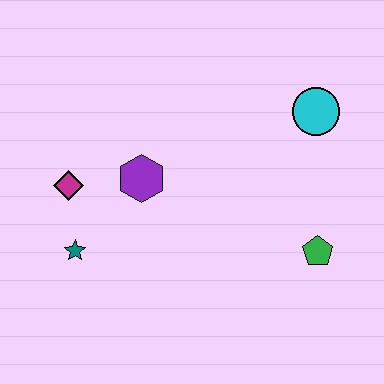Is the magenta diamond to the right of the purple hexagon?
No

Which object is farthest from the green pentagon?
The magenta diamond is farthest from the green pentagon.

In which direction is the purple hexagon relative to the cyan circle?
The purple hexagon is to the left of the cyan circle.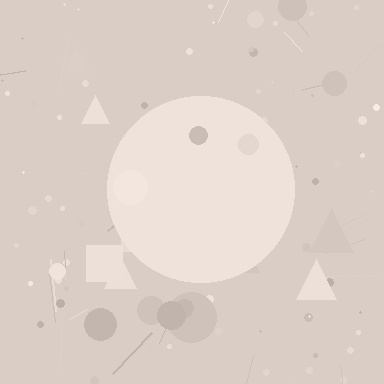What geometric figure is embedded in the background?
A circle is embedded in the background.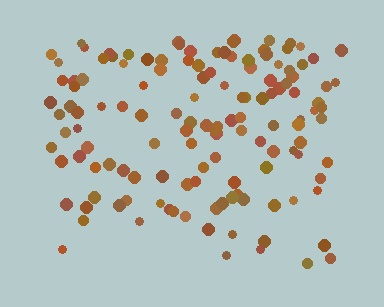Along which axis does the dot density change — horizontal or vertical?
Vertical.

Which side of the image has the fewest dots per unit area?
The bottom.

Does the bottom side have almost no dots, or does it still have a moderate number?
Still a moderate number, just noticeably fewer than the top.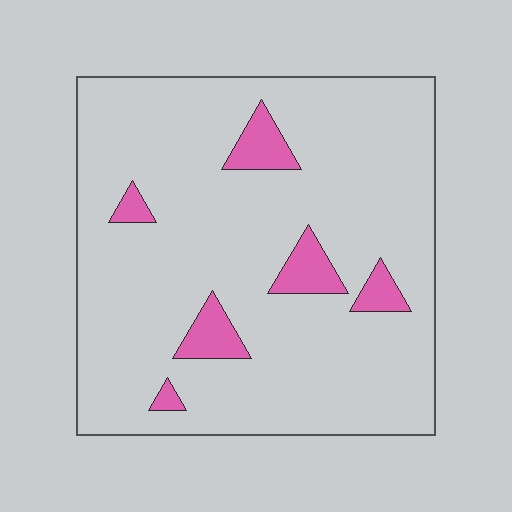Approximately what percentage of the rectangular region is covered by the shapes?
Approximately 10%.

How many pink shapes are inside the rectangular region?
6.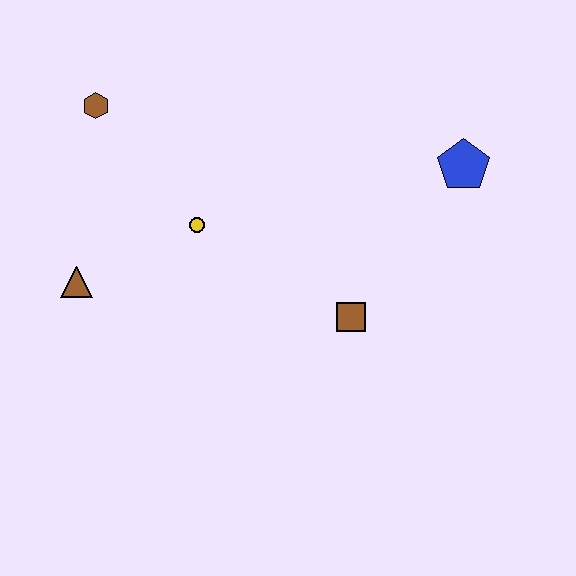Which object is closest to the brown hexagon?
The yellow circle is closest to the brown hexagon.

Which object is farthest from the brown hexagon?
The blue pentagon is farthest from the brown hexagon.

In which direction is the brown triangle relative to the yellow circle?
The brown triangle is to the left of the yellow circle.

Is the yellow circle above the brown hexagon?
No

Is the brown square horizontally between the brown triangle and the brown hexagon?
No